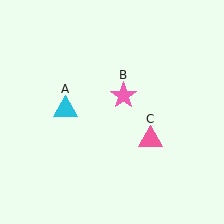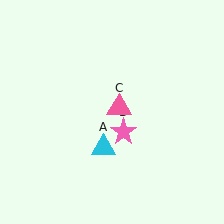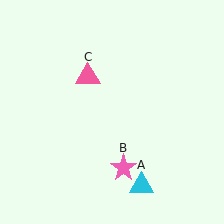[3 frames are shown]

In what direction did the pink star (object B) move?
The pink star (object B) moved down.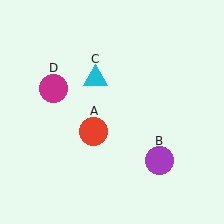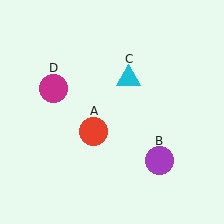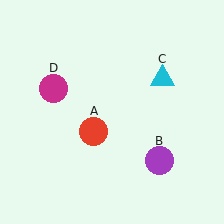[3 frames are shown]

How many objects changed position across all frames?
1 object changed position: cyan triangle (object C).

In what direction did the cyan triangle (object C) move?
The cyan triangle (object C) moved right.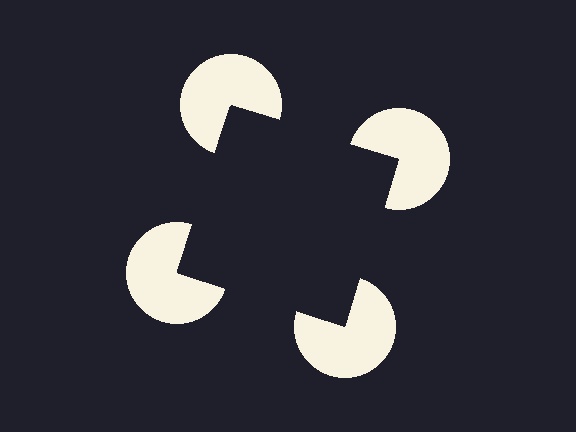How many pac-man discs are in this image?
There are 4 — one at each vertex of the illusory square.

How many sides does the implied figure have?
4 sides.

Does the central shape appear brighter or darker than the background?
It typically appears slightly darker than the background, even though no actual brightness change is drawn.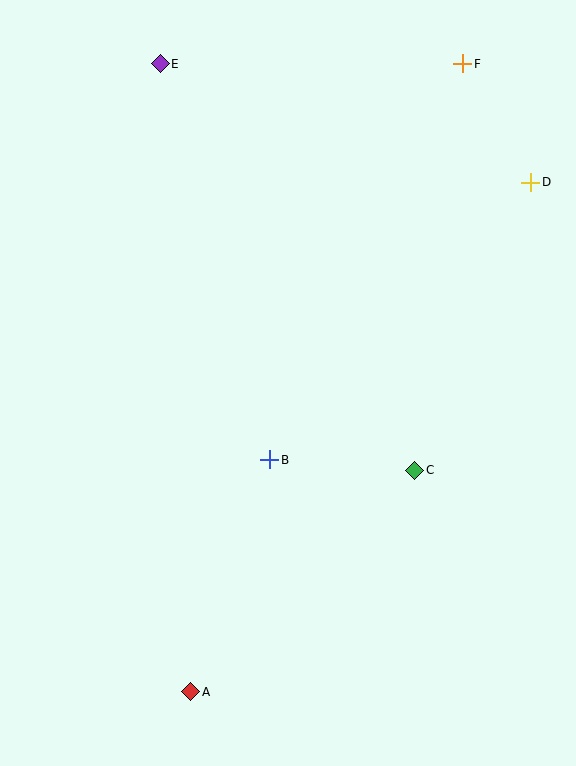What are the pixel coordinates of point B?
Point B is at (270, 460).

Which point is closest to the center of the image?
Point B at (270, 460) is closest to the center.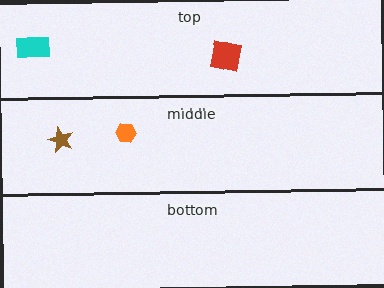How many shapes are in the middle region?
2.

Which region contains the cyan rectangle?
The top region.